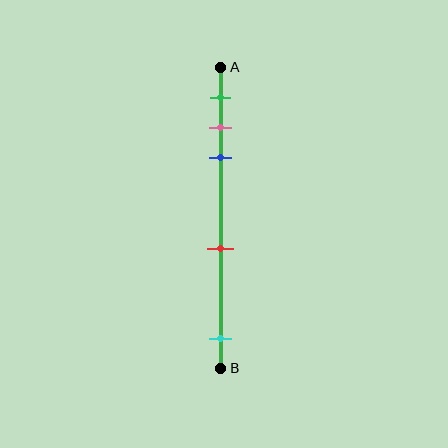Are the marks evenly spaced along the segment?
No, the marks are not evenly spaced.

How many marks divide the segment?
There are 5 marks dividing the segment.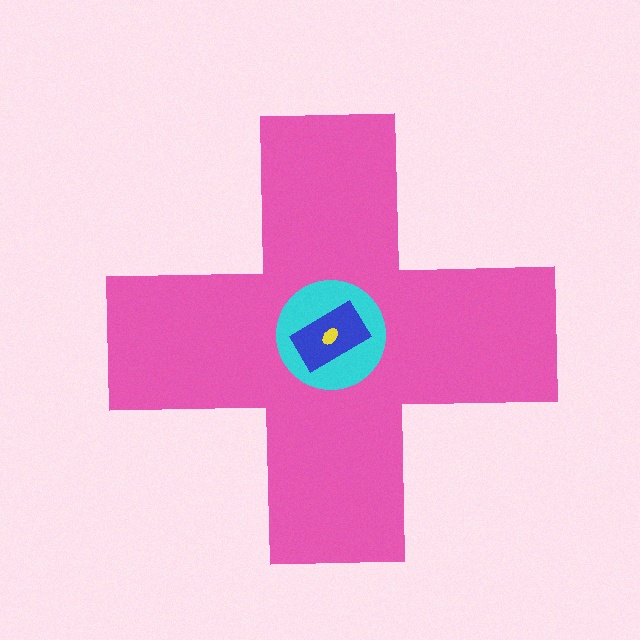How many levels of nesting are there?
4.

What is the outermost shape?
The pink cross.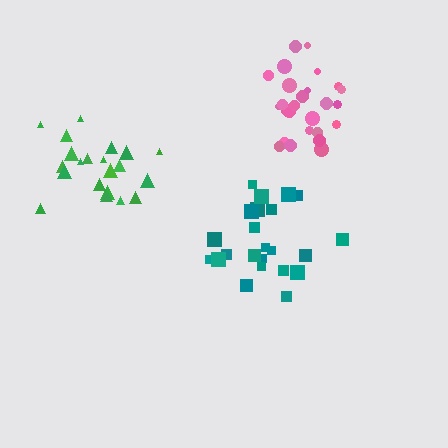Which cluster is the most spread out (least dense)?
Green.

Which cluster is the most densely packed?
Pink.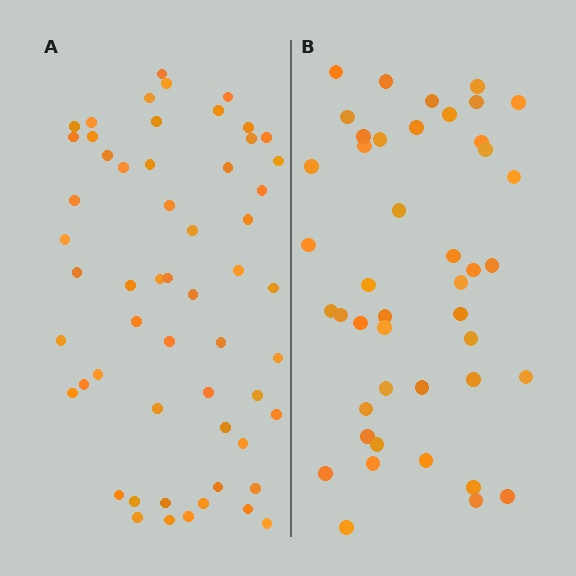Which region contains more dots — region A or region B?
Region A (the left region) has more dots.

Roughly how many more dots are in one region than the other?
Region A has roughly 12 or so more dots than region B.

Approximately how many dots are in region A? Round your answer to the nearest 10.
About 60 dots. (The exact count is 56, which rounds to 60.)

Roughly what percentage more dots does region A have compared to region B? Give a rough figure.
About 25% more.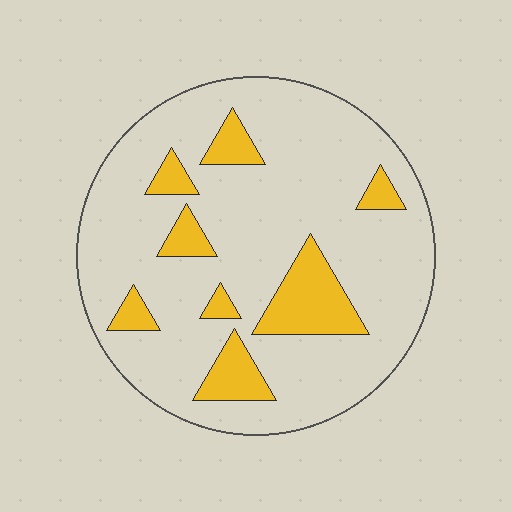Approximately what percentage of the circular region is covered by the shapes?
Approximately 15%.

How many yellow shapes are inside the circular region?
8.